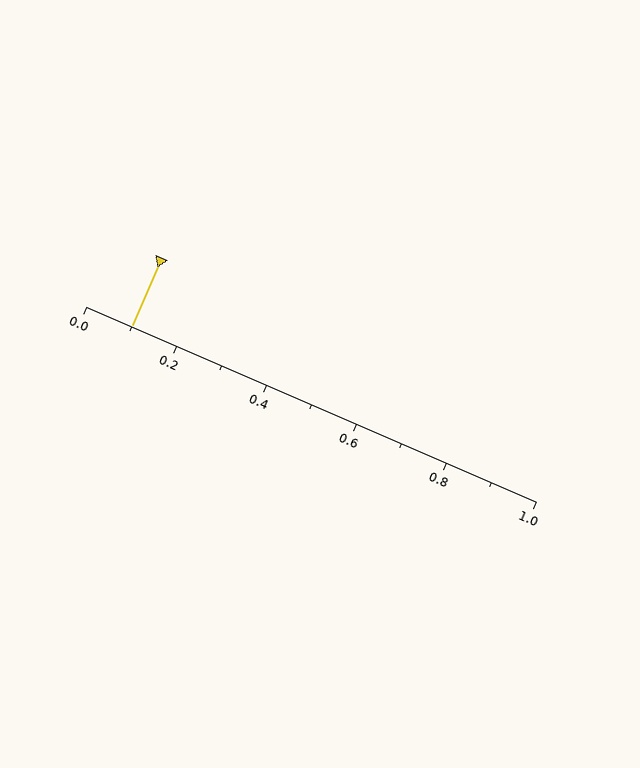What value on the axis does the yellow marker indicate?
The marker indicates approximately 0.1.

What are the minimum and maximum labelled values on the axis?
The axis runs from 0.0 to 1.0.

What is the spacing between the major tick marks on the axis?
The major ticks are spaced 0.2 apart.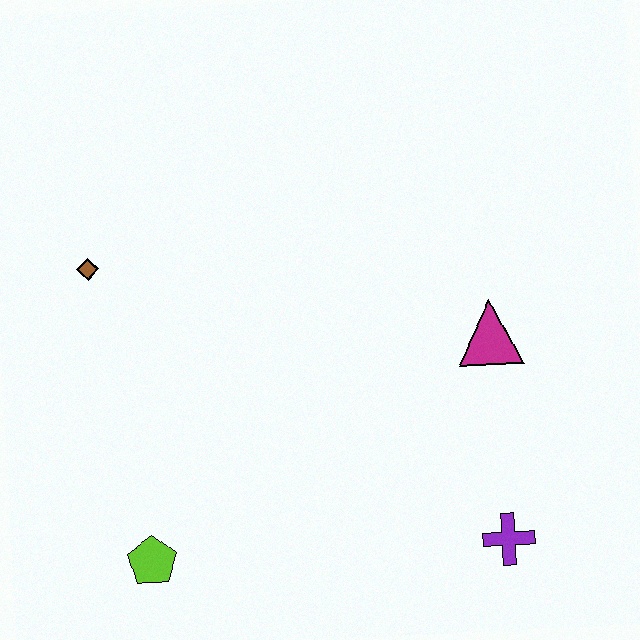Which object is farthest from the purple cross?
The brown diamond is farthest from the purple cross.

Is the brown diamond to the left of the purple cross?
Yes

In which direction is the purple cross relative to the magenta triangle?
The purple cross is below the magenta triangle.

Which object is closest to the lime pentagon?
The brown diamond is closest to the lime pentagon.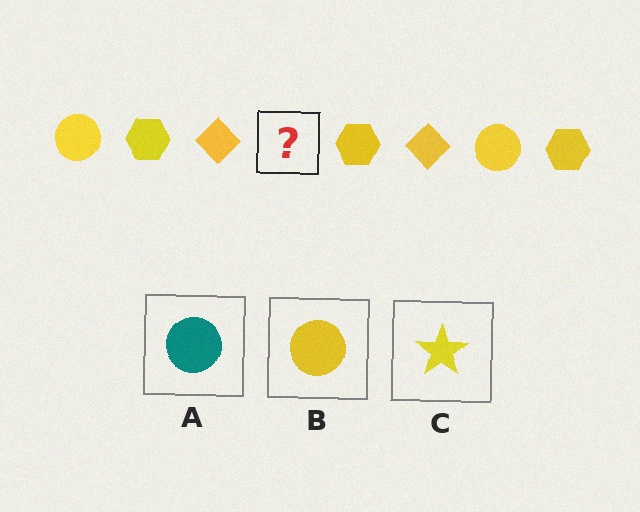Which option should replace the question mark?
Option B.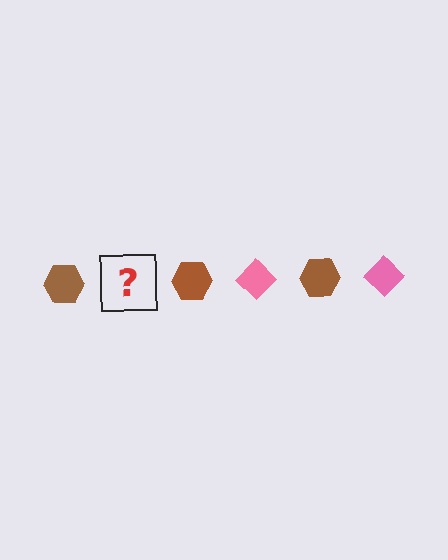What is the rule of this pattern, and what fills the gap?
The rule is that the pattern alternates between brown hexagon and pink diamond. The gap should be filled with a pink diamond.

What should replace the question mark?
The question mark should be replaced with a pink diamond.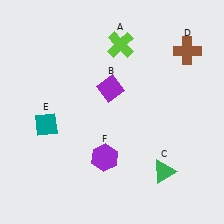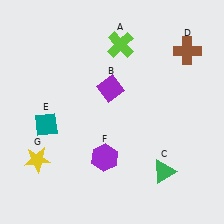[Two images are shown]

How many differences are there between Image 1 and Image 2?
There is 1 difference between the two images.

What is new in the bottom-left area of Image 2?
A yellow star (G) was added in the bottom-left area of Image 2.